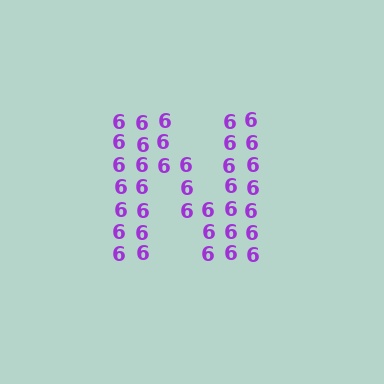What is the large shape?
The large shape is the letter N.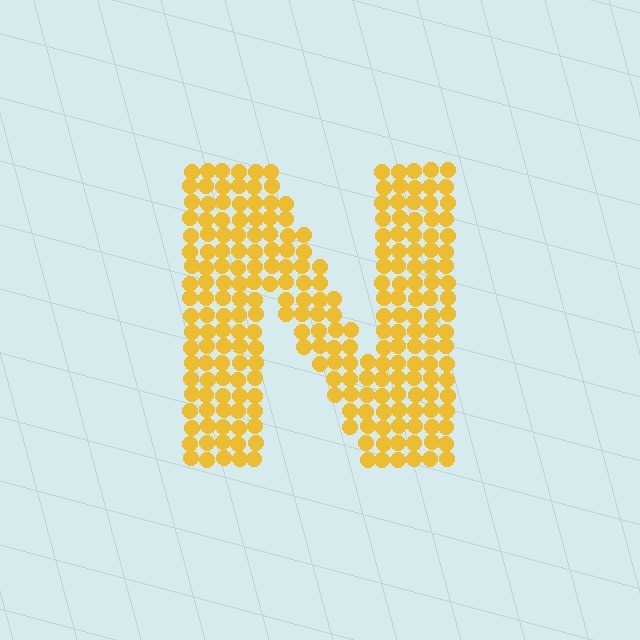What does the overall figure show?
The overall figure shows the letter N.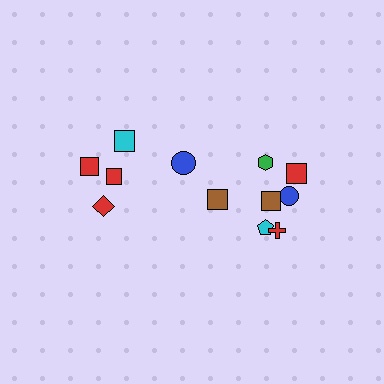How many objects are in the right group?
There are 8 objects.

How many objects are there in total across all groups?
There are 12 objects.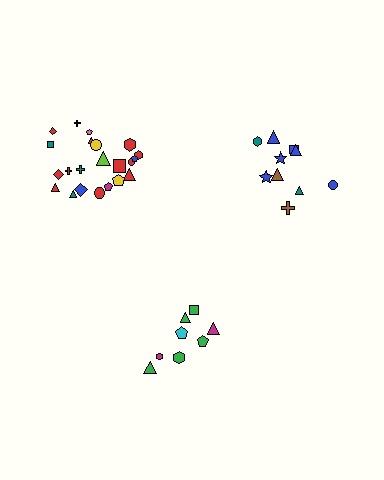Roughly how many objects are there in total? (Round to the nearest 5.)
Roughly 40 objects in total.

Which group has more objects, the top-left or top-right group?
The top-left group.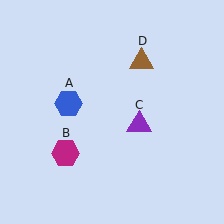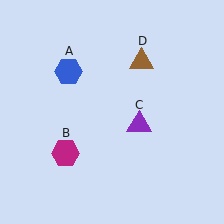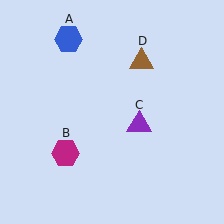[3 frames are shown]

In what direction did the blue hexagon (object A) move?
The blue hexagon (object A) moved up.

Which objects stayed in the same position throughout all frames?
Magenta hexagon (object B) and purple triangle (object C) and brown triangle (object D) remained stationary.